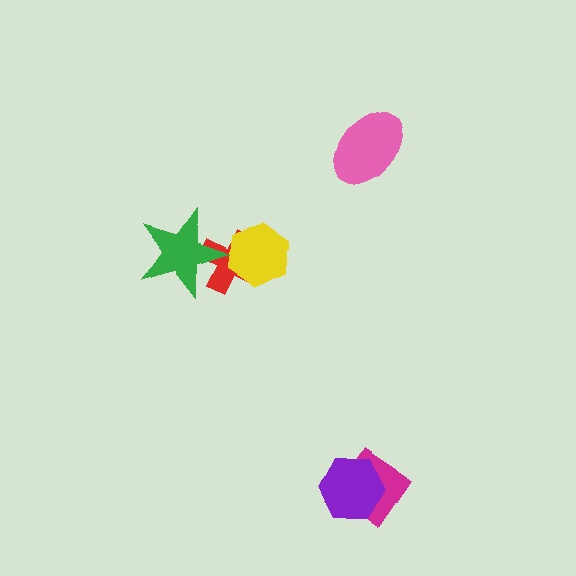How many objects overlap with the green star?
1 object overlaps with the green star.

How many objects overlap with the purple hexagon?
1 object overlaps with the purple hexagon.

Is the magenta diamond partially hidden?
Yes, it is partially covered by another shape.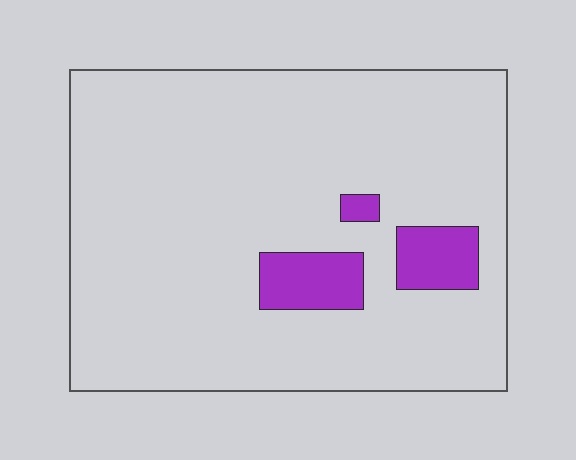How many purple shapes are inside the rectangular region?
3.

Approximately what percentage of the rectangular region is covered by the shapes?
Approximately 10%.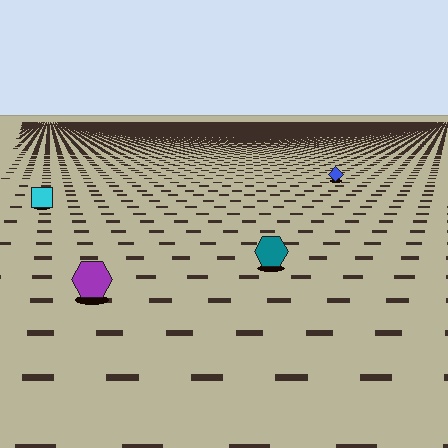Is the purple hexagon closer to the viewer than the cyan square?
Yes. The purple hexagon is closer — you can tell from the texture gradient: the ground texture is coarser near it.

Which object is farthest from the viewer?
The blue diamond is farthest from the viewer. It appears smaller and the ground texture around it is denser.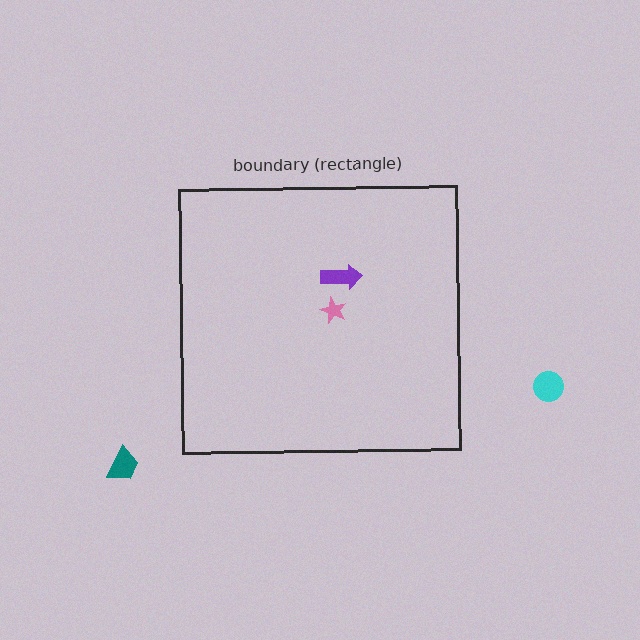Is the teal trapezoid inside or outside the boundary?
Outside.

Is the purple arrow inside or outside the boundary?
Inside.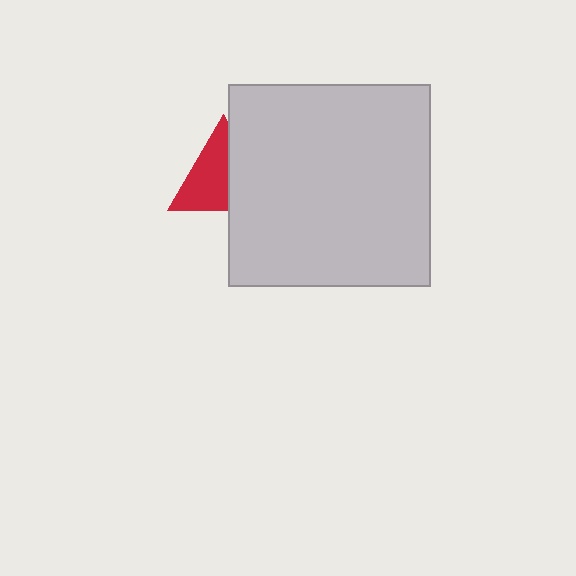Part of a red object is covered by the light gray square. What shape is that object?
It is a triangle.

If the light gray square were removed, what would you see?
You would see the complete red triangle.